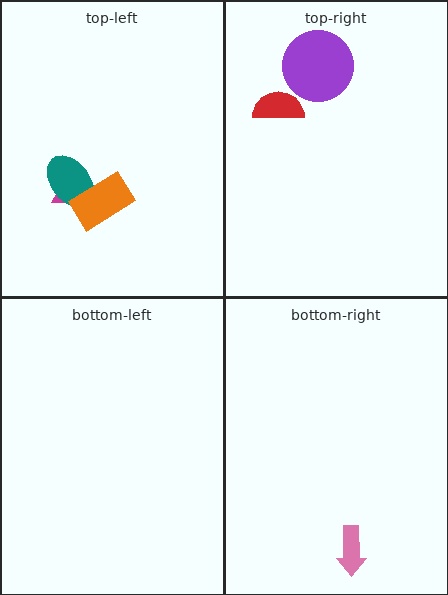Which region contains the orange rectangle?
The top-left region.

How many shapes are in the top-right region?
2.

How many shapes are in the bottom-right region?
1.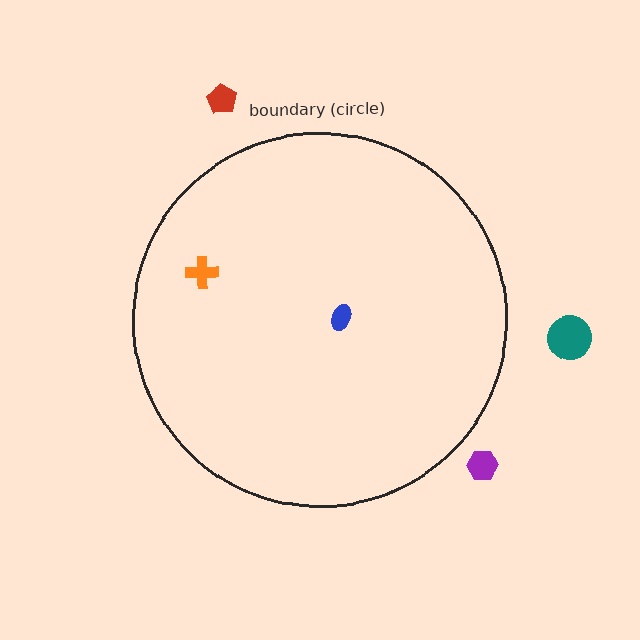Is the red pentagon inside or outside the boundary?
Outside.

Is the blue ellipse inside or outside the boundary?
Inside.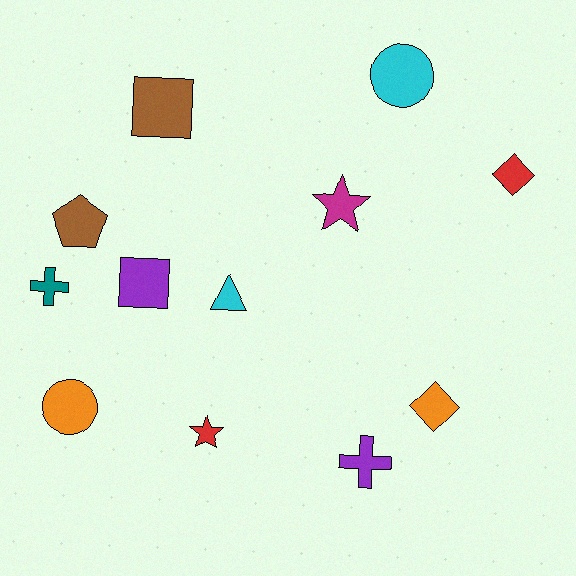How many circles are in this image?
There are 2 circles.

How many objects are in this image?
There are 12 objects.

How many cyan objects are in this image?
There are 2 cyan objects.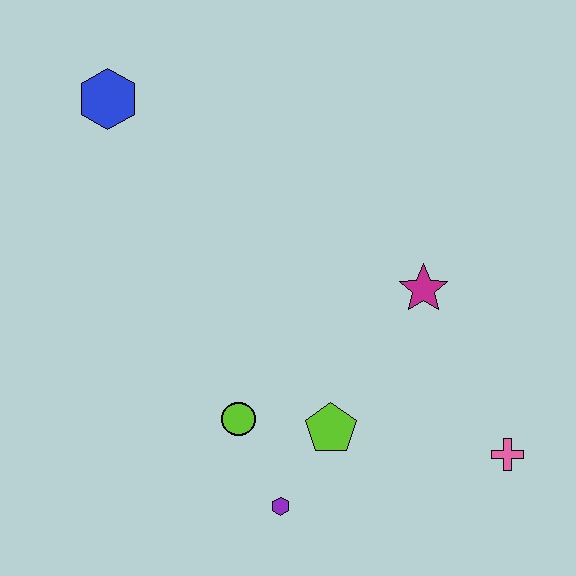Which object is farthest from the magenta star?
The blue hexagon is farthest from the magenta star.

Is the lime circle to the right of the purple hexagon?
No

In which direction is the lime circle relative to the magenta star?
The lime circle is to the left of the magenta star.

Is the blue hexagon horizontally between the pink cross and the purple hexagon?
No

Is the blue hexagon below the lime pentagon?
No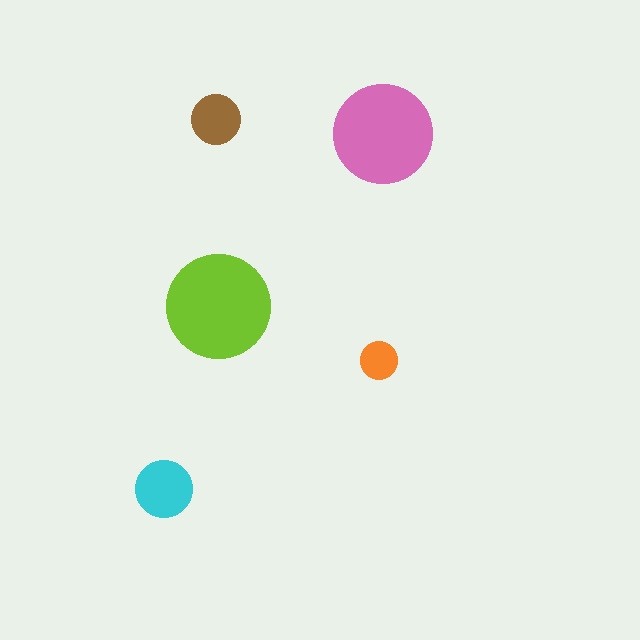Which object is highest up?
The brown circle is topmost.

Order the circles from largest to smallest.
the lime one, the pink one, the cyan one, the brown one, the orange one.